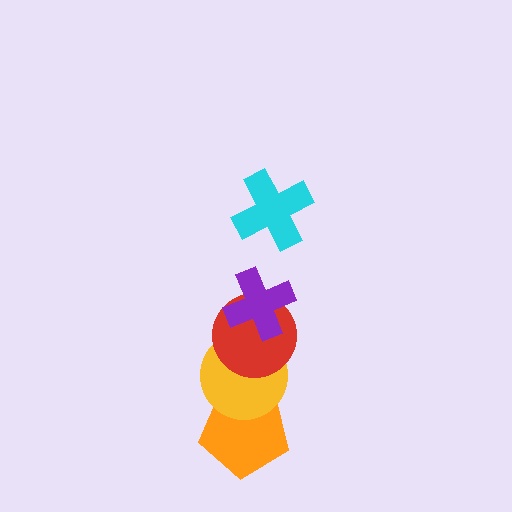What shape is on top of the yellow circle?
The red circle is on top of the yellow circle.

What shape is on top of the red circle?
The purple cross is on top of the red circle.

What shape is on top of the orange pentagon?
The yellow circle is on top of the orange pentagon.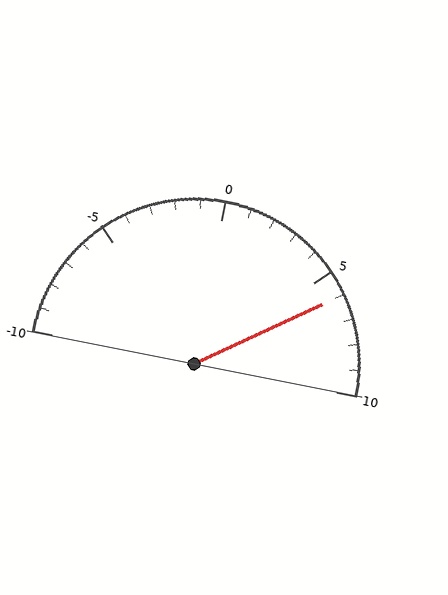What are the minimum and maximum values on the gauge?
The gauge ranges from -10 to 10.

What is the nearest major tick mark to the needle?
The nearest major tick mark is 5.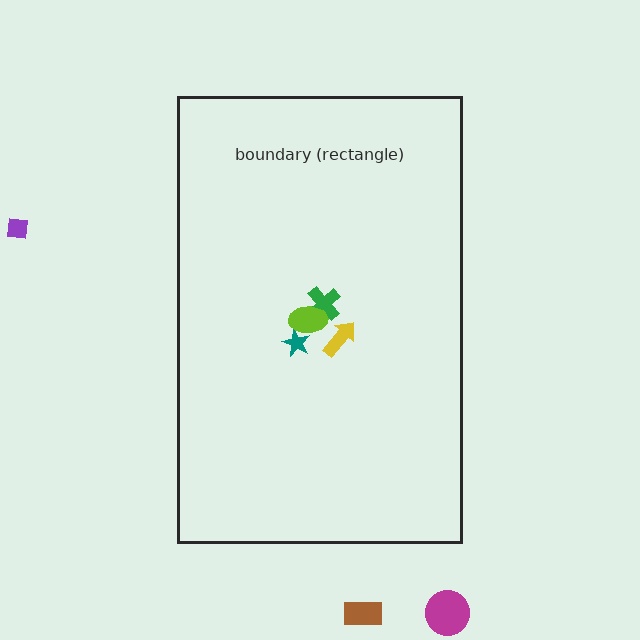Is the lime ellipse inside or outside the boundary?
Inside.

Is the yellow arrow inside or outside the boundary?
Inside.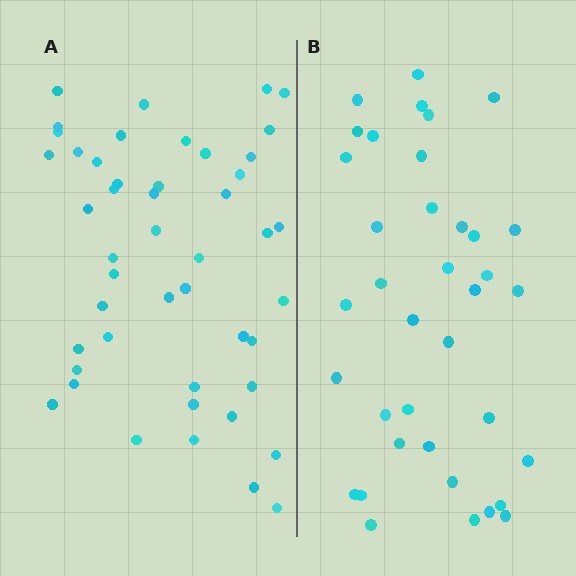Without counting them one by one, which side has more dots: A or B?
Region A (the left region) has more dots.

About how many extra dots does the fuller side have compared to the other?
Region A has roughly 10 or so more dots than region B.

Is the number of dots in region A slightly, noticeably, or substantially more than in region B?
Region A has noticeably more, but not dramatically so. The ratio is roughly 1.3 to 1.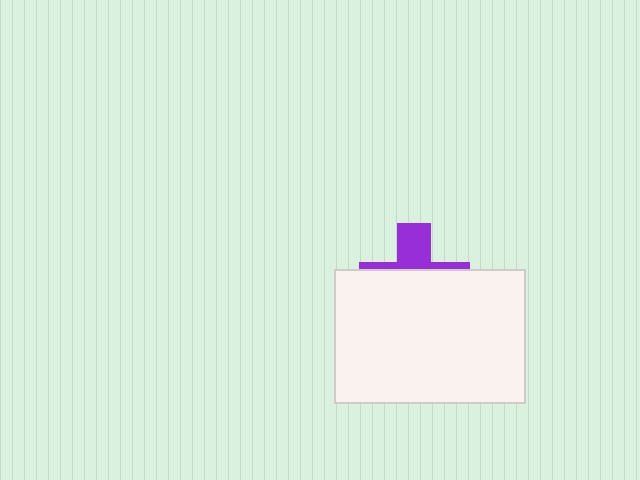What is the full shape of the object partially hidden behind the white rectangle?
The partially hidden object is a purple cross.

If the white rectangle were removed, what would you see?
You would see the complete purple cross.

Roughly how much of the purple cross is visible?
A small part of it is visible (roughly 34%).